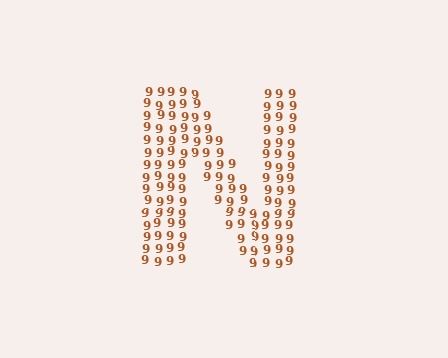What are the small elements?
The small elements are digit 9's.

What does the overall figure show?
The overall figure shows the letter N.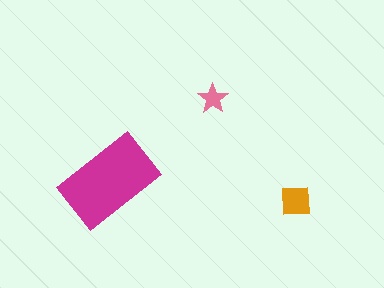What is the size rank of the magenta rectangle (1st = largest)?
1st.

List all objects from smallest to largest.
The pink star, the orange square, the magenta rectangle.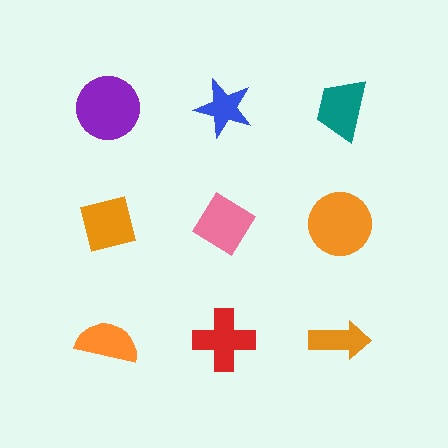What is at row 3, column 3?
An orange arrow.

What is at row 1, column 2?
A blue star.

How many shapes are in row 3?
3 shapes.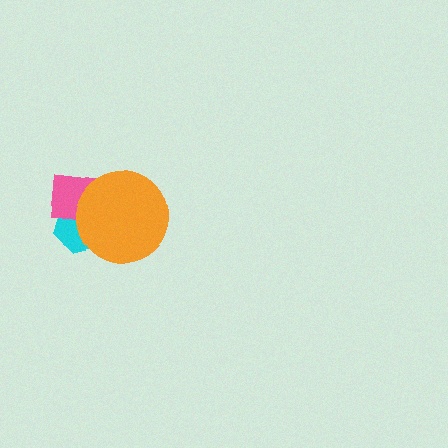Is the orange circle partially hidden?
No, no other shape covers it.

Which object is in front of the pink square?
The orange circle is in front of the pink square.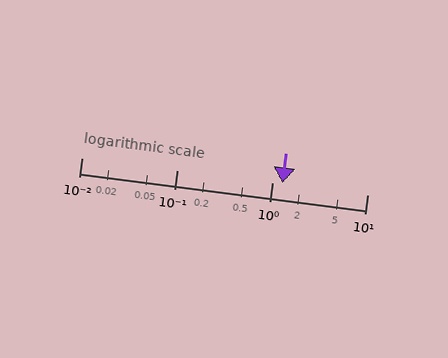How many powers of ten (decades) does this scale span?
The scale spans 3 decades, from 0.01 to 10.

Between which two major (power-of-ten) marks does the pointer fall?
The pointer is between 1 and 10.